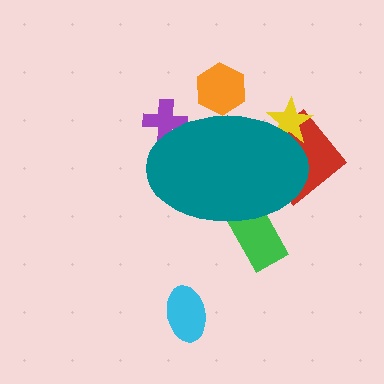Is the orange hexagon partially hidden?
Yes, the orange hexagon is partially hidden behind the teal ellipse.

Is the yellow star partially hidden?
Yes, the yellow star is partially hidden behind the teal ellipse.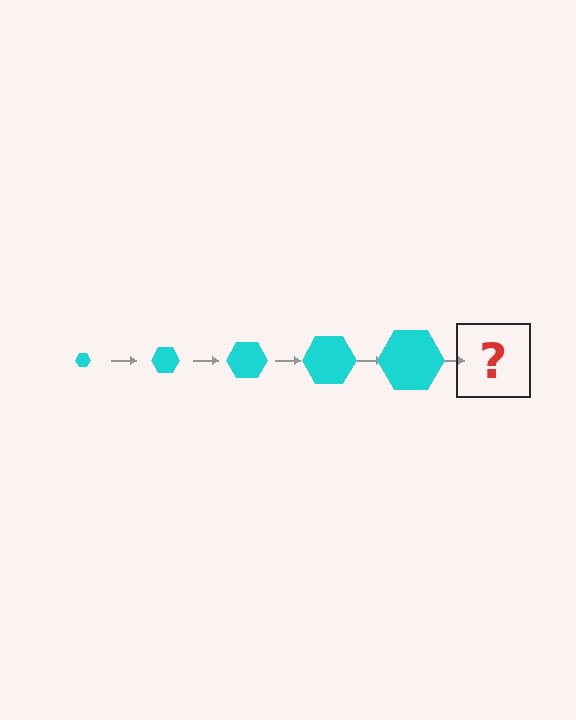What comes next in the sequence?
The next element should be a cyan hexagon, larger than the previous one.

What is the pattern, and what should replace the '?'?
The pattern is that the hexagon gets progressively larger each step. The '?' should be a cyan hexagon, larger than the previous one.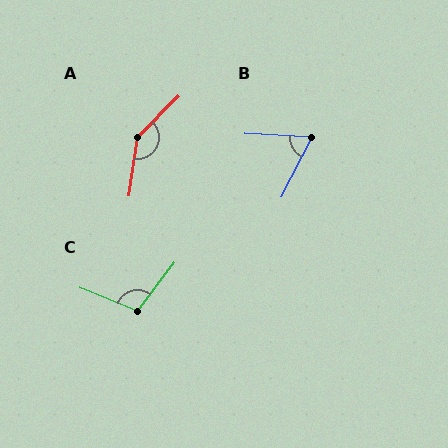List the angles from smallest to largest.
B (66°), C (105°), A (143°).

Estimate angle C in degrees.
Approximately 105 degrees.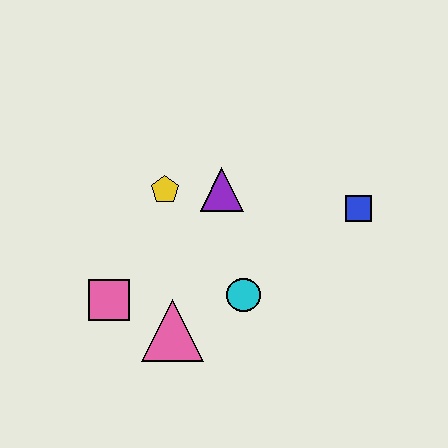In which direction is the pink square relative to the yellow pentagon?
The pink square is below the yellow pentagon.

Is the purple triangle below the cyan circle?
No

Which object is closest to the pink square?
The pink triangle is closest to the pink square.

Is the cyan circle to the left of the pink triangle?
No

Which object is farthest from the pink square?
The blue square is farthest from the pink square.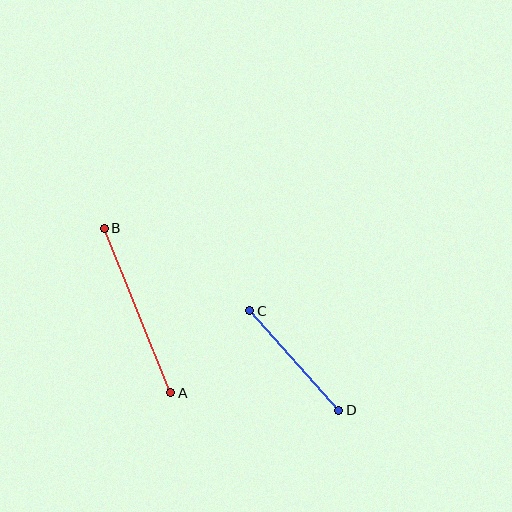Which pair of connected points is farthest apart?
Points A and B are farthest apart.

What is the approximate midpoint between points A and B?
The midpoint is at approximately (137, 311) pixels.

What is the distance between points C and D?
The distance is approximately 133 pixels.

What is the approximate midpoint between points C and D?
The midpoint is at approximately (294, 360) pixels.